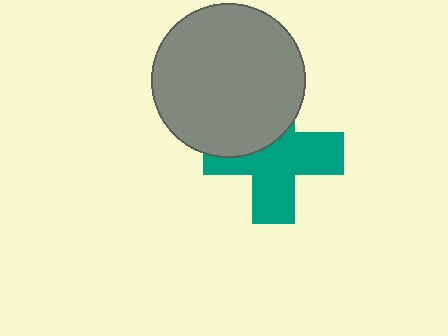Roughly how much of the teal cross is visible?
About half of it is visible (roughly 64%).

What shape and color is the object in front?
The object in front is a gray circle.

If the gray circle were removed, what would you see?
You would see the complete teal cross.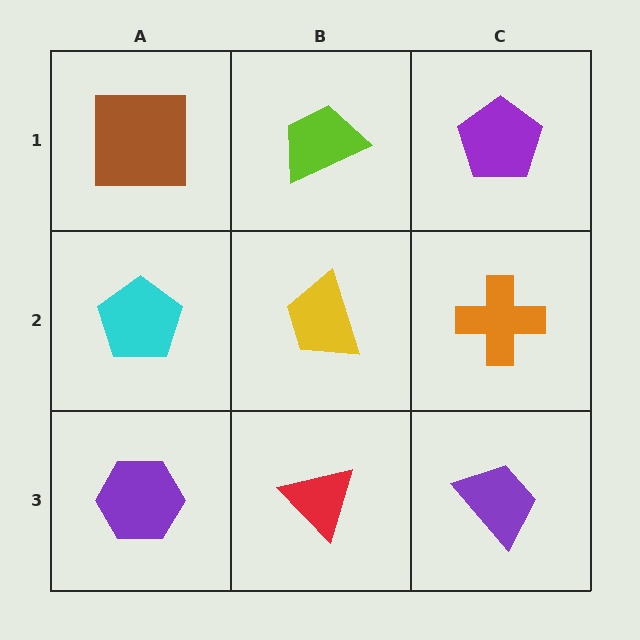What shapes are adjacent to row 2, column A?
A brown square (row 1, column A), a purple hexagon (row 3, column A), a yellow trapezoid (row 2, column B).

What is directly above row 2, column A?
A brown square.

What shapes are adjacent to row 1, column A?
A cyan pentagon (row 2, column A), a lime trapezoid (row 1, column B).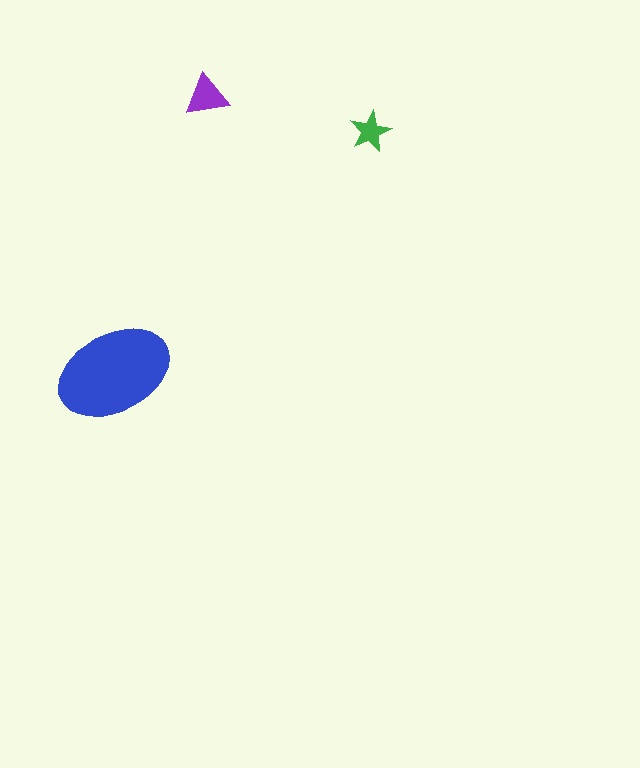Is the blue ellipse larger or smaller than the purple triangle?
Larger.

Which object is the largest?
The blue ellipse.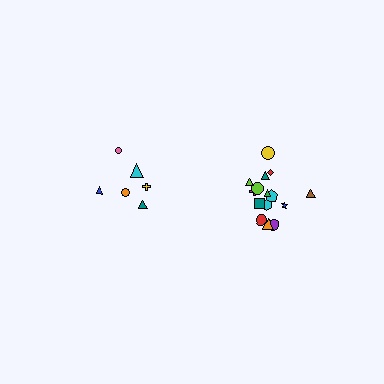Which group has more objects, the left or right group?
The right group.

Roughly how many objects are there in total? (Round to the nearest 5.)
Roughly 20 objects in total.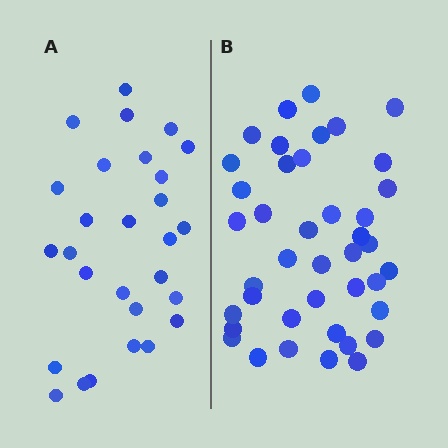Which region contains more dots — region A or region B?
Region B (the right region) has more dots.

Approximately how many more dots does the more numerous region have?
Region B has approximately 15 more dots than region A.